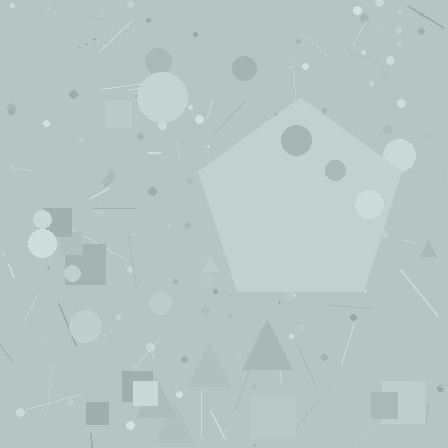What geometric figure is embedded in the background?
A pentagon is embedded in the background.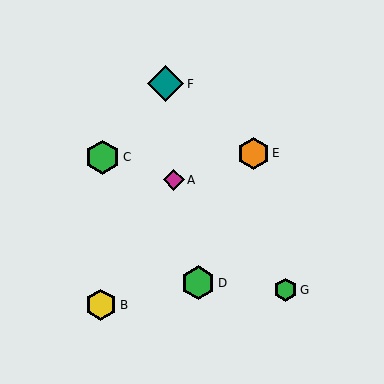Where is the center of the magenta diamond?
The center of the magenta diamond is at (174, 180).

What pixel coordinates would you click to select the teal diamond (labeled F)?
Click at (166, 84) to select the teal diamond F.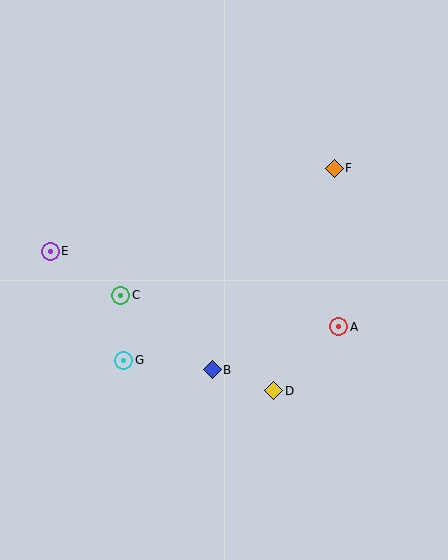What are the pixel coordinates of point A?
Point A is at (339, 327).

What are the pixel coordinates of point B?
Point B is at (212, 370).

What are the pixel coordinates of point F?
Point F is at (334, 168).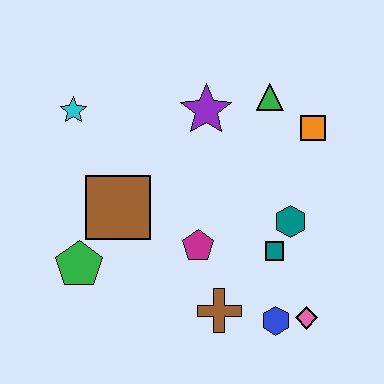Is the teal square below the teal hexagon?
Yes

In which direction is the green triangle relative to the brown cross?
The green triangle is above the brown cross.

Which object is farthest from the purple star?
The pink diamond is farthest from the purple star.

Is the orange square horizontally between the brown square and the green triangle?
No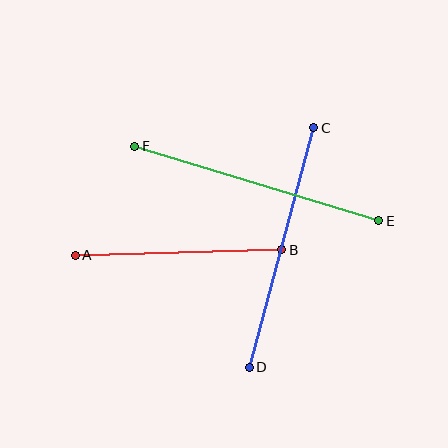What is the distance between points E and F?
The distance is approximately 255 pixels.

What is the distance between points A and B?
The distance is approximately 206 pixels.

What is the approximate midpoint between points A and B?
The midpoint is at approximately (179, 253) pixels.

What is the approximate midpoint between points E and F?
The midpoint is at approximately (257, 184) pixels.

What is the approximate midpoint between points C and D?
The midpoint is at approximately (282, 247) pixels.